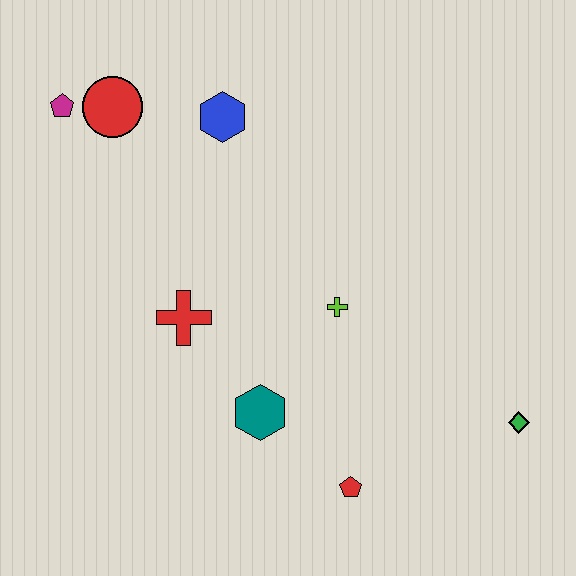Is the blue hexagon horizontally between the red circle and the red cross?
No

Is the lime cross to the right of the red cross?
Yes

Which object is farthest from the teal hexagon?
The magenta pentagon is farthest from the teal hexagon.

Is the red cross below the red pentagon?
No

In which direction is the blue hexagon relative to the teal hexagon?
The blue hexagon is above the teal hexagon.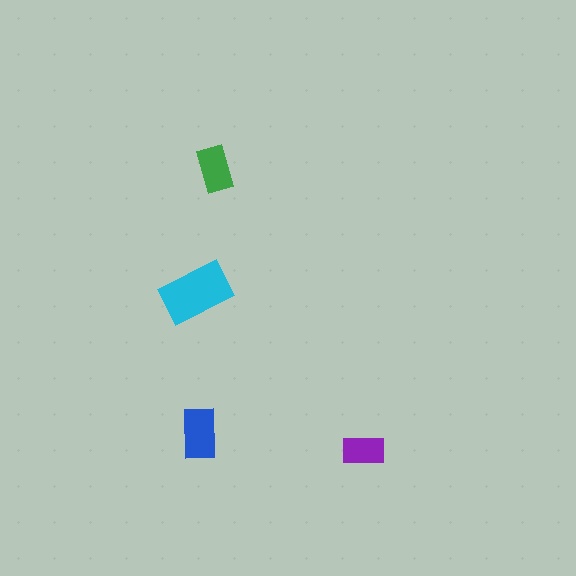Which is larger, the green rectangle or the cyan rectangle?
The cyan one.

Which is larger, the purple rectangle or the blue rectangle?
The blue one.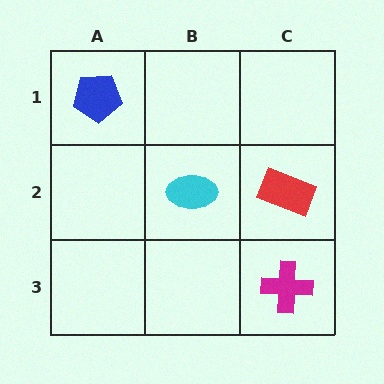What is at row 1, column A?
A blue pentagon.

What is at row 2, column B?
A cyan ellipse.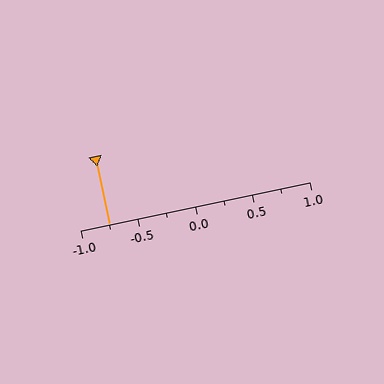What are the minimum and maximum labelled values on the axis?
The axis runs from -1.0 to 1.0.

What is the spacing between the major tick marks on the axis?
The major ticks are spaced 0.5 apart.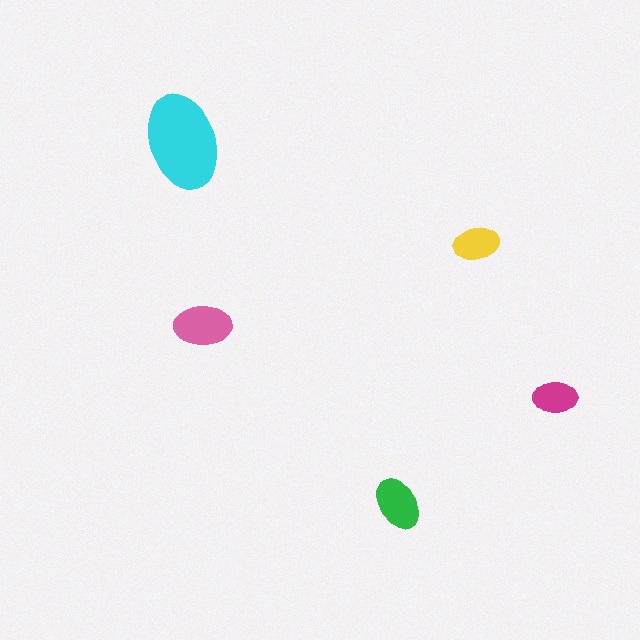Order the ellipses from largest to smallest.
the cyan one, the pink one, the green one, the yellow one, the magenta one.